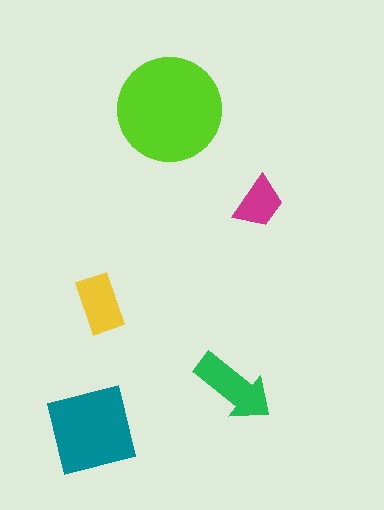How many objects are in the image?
There are 5 objects in the image.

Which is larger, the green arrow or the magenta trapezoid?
The green arrow.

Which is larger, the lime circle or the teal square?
The lime circle.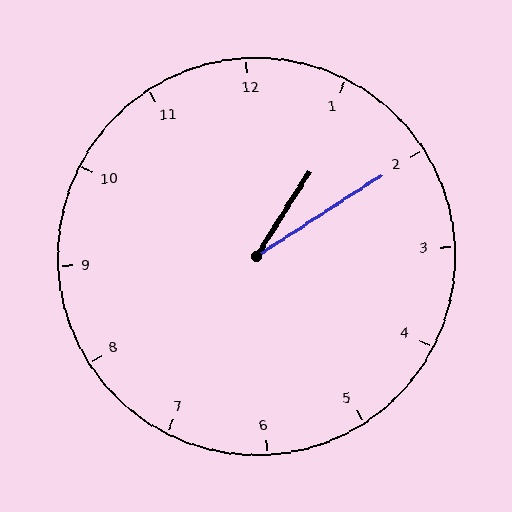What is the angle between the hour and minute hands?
Approximately 25 degrees.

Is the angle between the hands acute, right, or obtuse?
It is acute.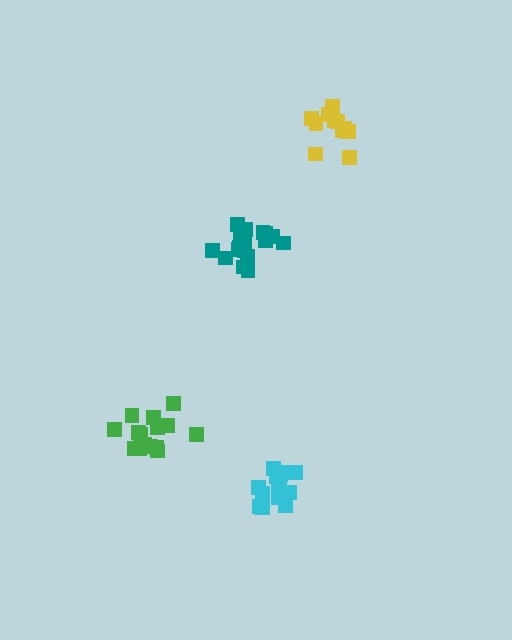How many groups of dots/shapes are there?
There are 4 groups.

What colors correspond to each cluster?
The clusters are colored: green, teal, yellow, cyan.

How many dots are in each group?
Group 1: 16 dots, Group 2: 17 dots, Group 3: 12 dots, Group 4: 15 dots (60 total).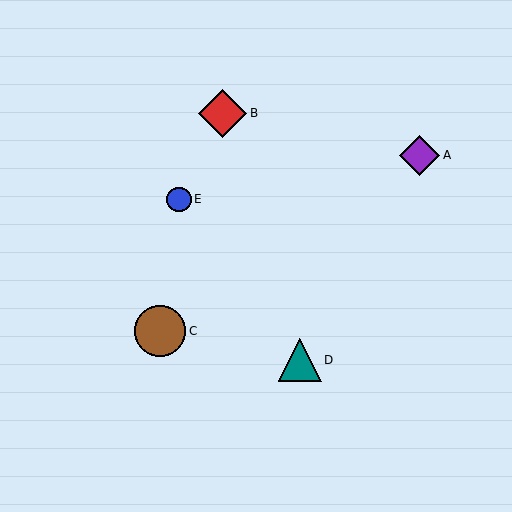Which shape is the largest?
The brown circle (labeled C) is the largest.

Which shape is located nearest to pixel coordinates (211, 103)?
The red diamond (labeled B) at (223, 113) is nearest to that location.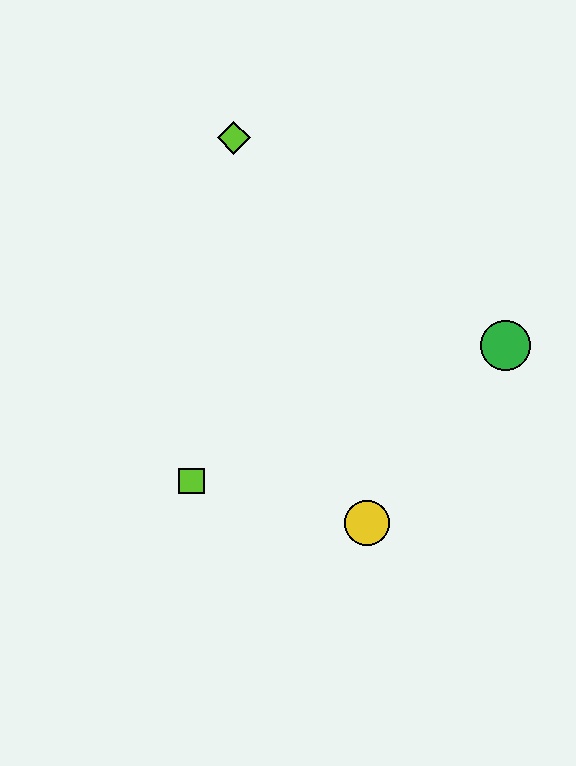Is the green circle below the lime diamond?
Yes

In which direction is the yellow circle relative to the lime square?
The yellow circle is to the right of the lime square.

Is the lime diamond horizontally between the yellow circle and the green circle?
No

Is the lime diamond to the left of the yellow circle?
Yes